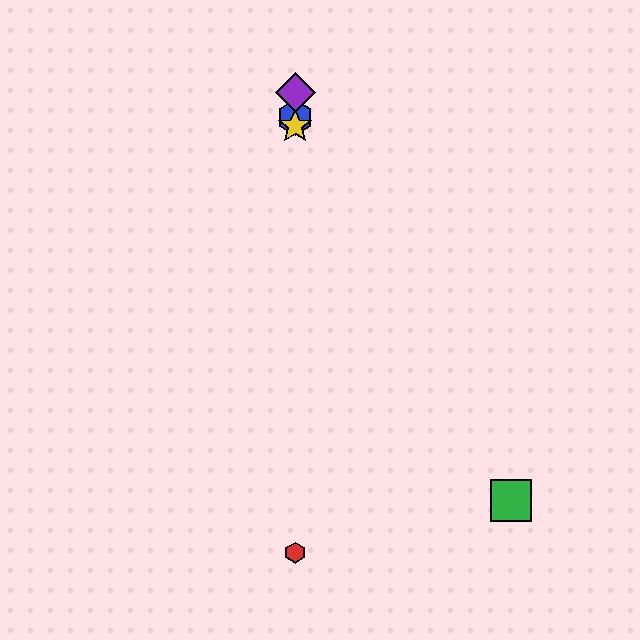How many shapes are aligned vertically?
4 shapes (the red hexagon, the blue hexagon, the yellow star, the purple diamond) are aligned vertically.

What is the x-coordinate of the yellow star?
The yellow star is at x≈295.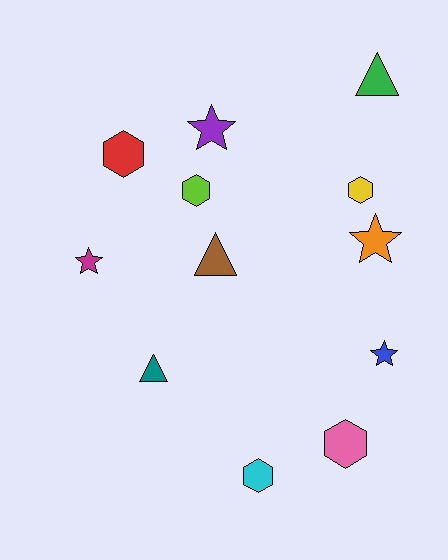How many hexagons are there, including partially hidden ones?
There are 5 hexagons.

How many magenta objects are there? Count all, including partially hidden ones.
There is 1 magenta object.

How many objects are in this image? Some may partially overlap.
There are 12 objects.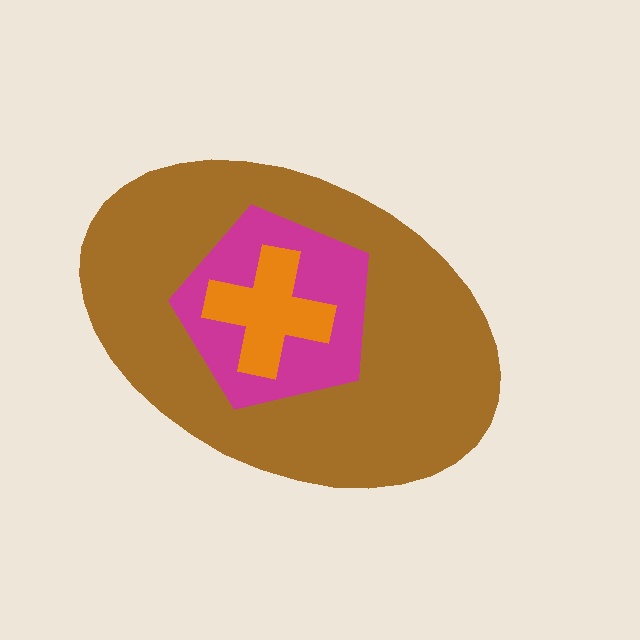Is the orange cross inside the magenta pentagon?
Yes.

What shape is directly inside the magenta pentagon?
The orange cross.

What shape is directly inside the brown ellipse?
The magenta pentagon.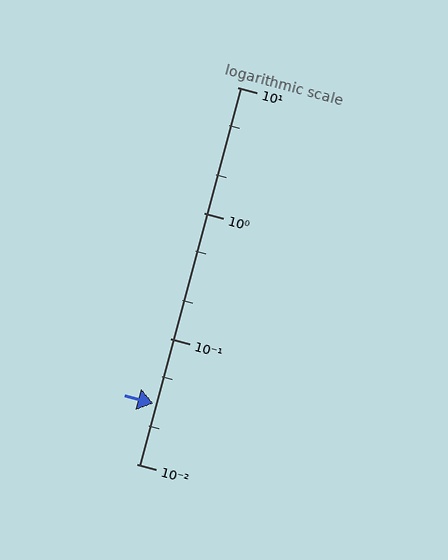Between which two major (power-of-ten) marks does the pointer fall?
The pointer is between 0.01 and 0.1.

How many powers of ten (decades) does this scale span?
The scale spans 3 decades, from 0.01 to 10.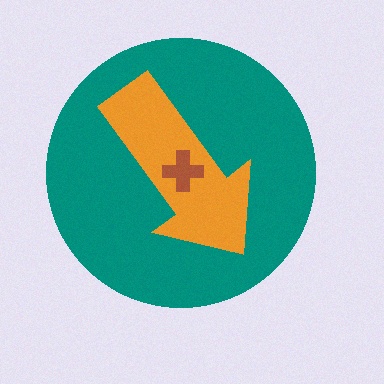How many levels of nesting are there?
3.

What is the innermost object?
The brown cross.